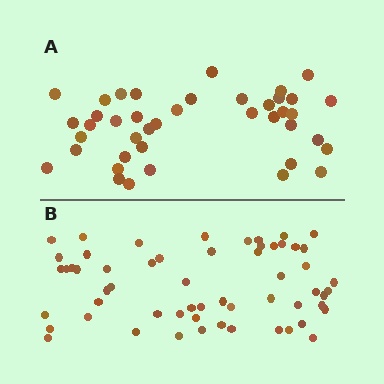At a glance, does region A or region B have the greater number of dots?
Region B (the bottom region) has more dots.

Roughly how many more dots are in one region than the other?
Region B has approximately 15 more dots than region A.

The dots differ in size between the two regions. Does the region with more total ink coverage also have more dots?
No. Region A has more total ink coverage because its dots are larger, but region B actually contains more individual dots. Total area can be misleading — the number of items is what matters here.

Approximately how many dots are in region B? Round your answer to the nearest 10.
About 60 dots. (The exact count is 58, which rounds to 60.)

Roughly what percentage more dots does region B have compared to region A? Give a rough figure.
About 40% more.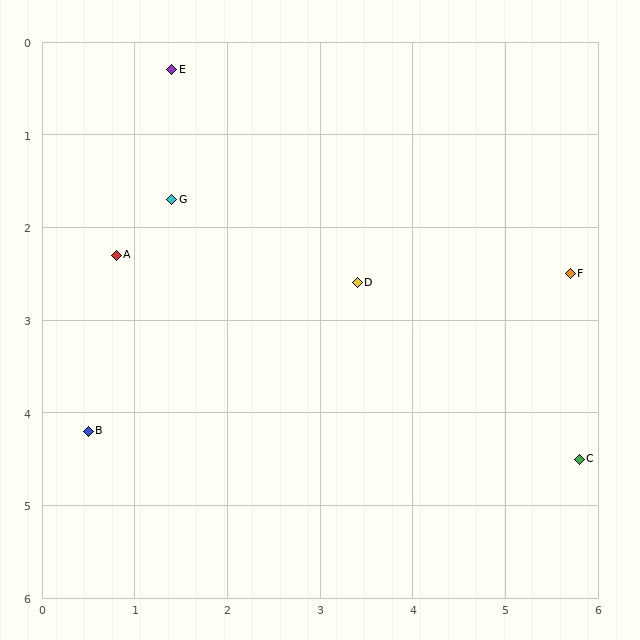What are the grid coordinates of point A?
Point A is at approximately (0.8, 2.3).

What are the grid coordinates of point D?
Point D is at approximately (3.4, 2.6).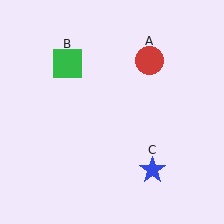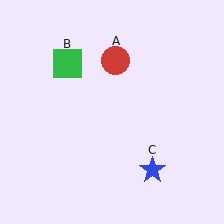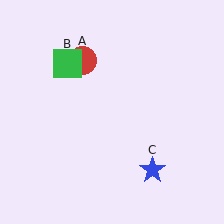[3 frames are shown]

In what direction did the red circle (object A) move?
The red circle (object A) moved left.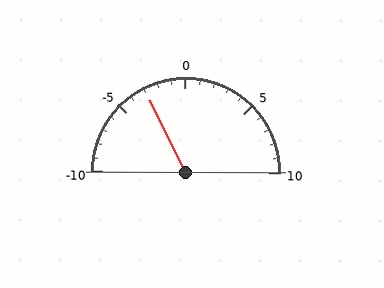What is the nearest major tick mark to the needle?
The nearest major tick mark is -5.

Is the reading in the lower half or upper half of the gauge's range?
The reading is in the lower half of the range (-10 to 10).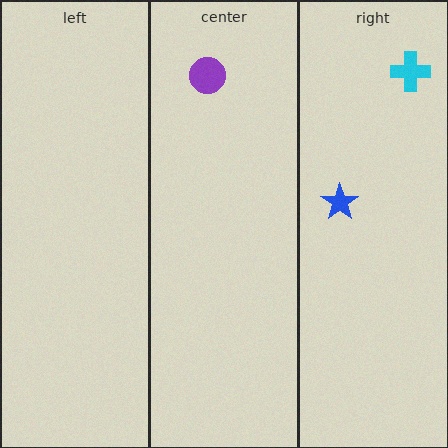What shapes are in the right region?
The cyan cross, the blue star.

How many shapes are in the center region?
1.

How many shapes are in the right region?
2.